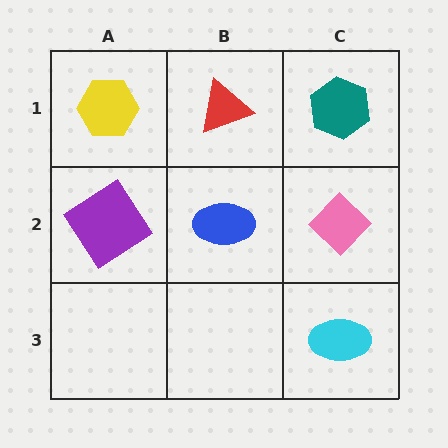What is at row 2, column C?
A pink diamond.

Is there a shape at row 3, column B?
No, that cell is empty.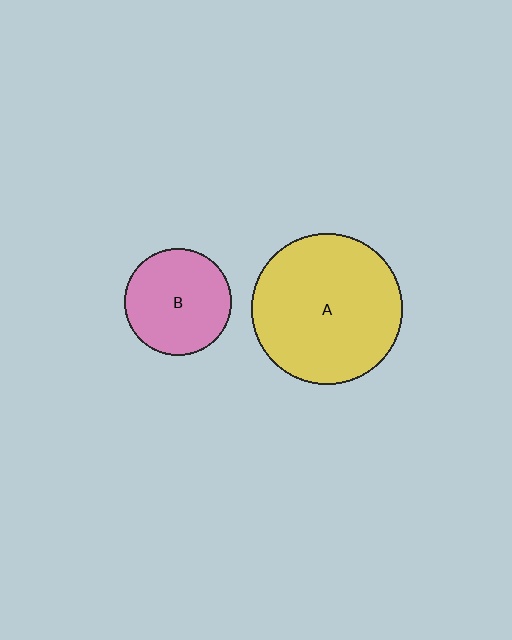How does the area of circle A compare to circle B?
Approximately 2.0 times.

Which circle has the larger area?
Circle A (yellow).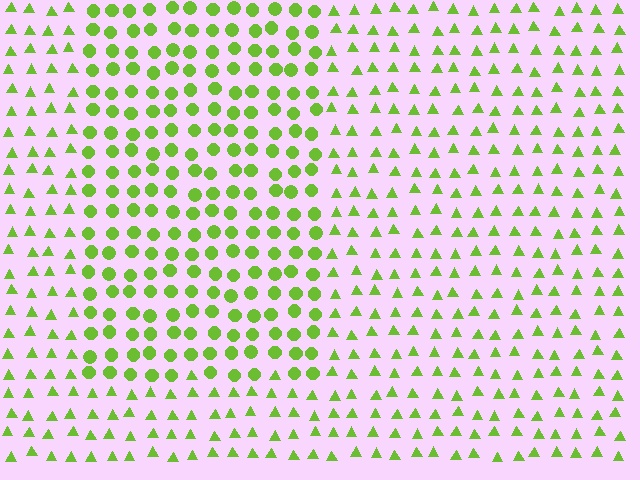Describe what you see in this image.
The image is filled with small lime elements arranged in a uniform grid. A rectangle-shaped region contains circles, while the surrounding area contains triangles. The boundary is defined purely by the change in element shape.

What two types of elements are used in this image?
The image uses circles inside the rectangle region and triangles outside it.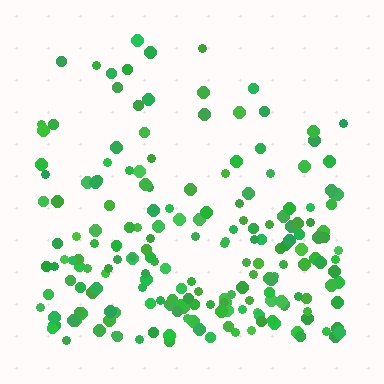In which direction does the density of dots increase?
From top to bottom, with the bottom side densest.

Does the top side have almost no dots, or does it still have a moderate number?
Still a moderate number, just noticeably fewer than the bottom.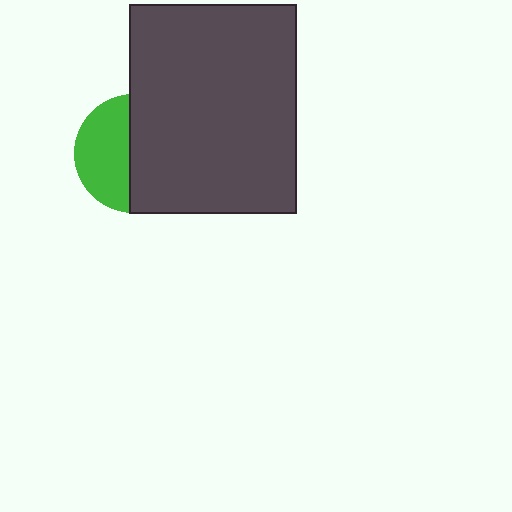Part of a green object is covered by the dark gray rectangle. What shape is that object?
It is a circle.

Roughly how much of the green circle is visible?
About half of it is visible (roughly 45%).